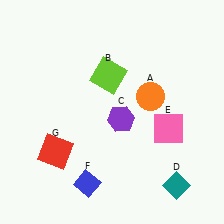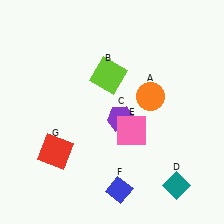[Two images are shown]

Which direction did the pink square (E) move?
The pink square (E) moved left.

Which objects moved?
The objects that moved are: the pink square (E), the blue diamond (F).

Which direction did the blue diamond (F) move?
The blue diamond (F) moved right.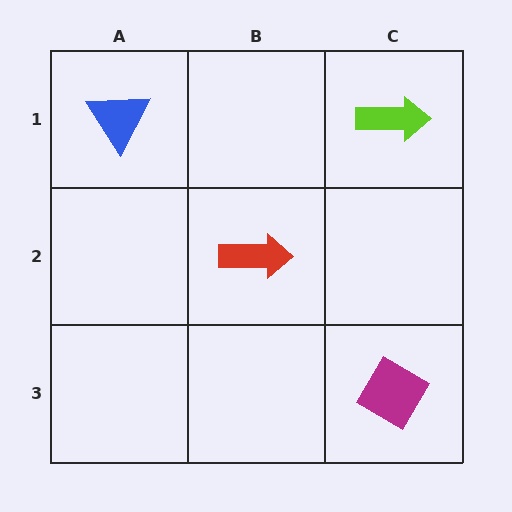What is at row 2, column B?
A red arrow.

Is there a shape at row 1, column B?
No, that cell is empty.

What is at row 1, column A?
A blue triangle.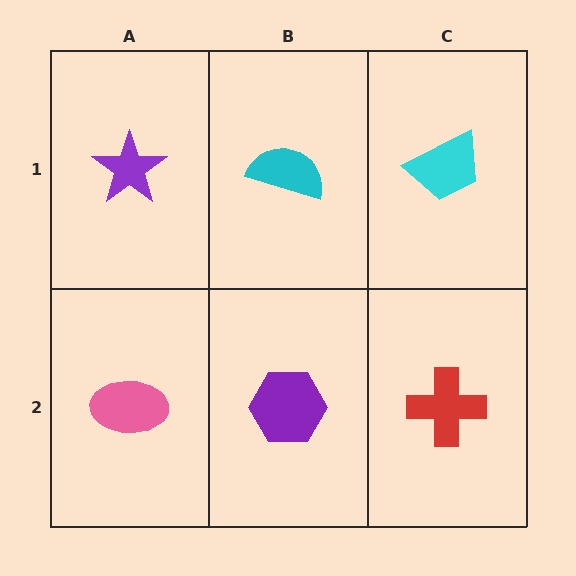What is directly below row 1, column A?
A pink ellipse.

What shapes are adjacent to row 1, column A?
A pink ellipse (row 2, column A), a cyan semicircle (row 1, column B).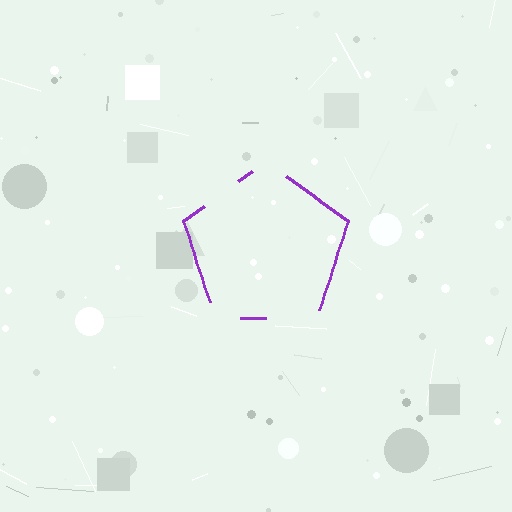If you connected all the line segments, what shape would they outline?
They would outline a pentagon.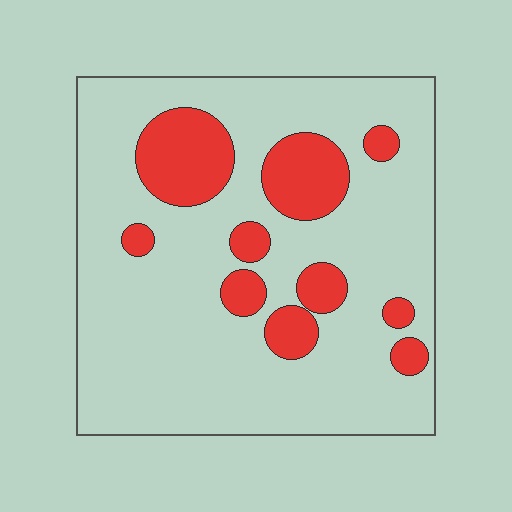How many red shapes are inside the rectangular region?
10.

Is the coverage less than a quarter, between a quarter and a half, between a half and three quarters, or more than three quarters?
Less than a quarter.